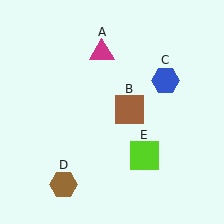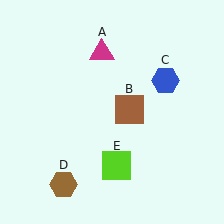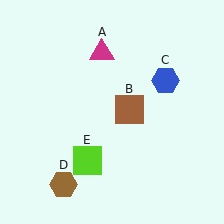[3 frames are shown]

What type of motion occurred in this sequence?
The lime square (object E) rotated clockwise around the center of the scene.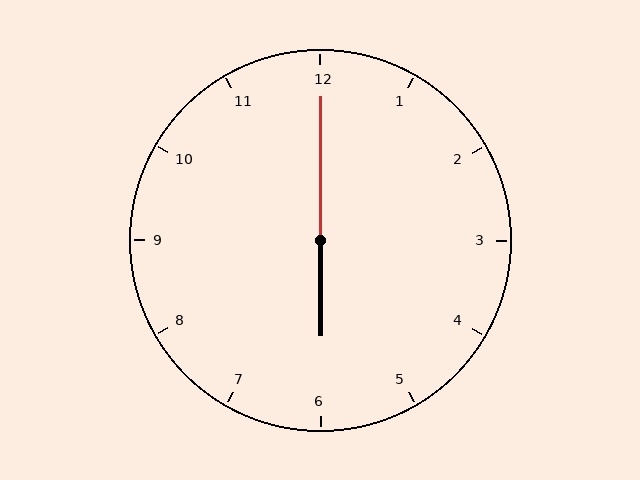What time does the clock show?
6:00.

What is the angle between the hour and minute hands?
Approximately 180 degrees.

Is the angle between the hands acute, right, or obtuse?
It is obtuse.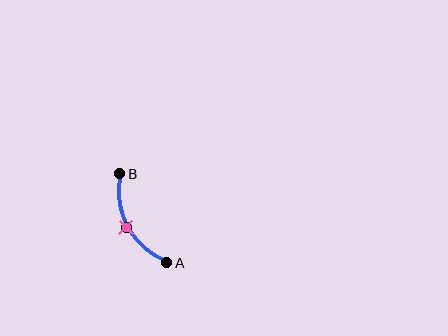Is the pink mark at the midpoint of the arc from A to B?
Yes. The pink mark lies on the arc at equal arc-length from both A and B — it is the arc midpoint.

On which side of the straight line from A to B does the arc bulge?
The arc bulges to the left of the straight line connecting A and B.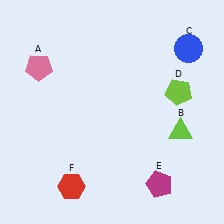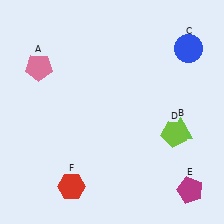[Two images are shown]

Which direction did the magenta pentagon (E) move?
The magenta pentagon (E) moved right.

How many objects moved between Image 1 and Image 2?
2 objects moved between the two images.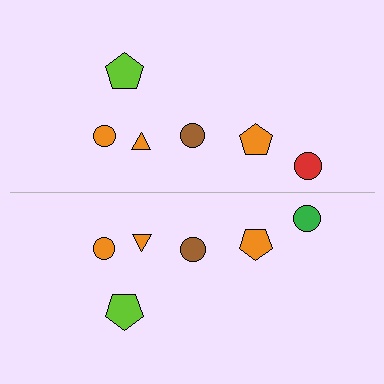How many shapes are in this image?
There are 12 shapes in this image.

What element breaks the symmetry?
The green circle on the bottom side breaks the symmetry — its mirror counterpart is red.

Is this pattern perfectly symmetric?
No, the pattern is not perfectly symmetric. The green circle on the bottom side breaks the symmetry — its mirror counterpart is red.